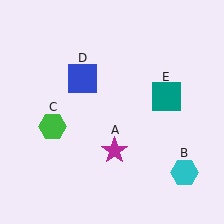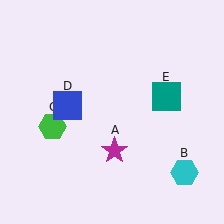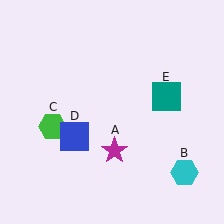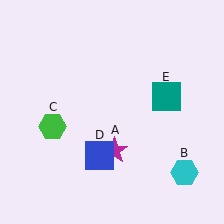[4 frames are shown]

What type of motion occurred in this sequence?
The blue square (object D) rotated counterclockwise around the center of the scene.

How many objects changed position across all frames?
1 object changed position: blue square (object D).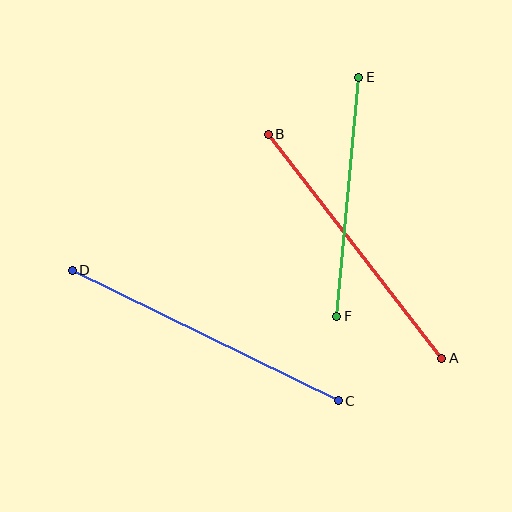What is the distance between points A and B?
The distance is approximately 283 pixels.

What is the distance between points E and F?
The distance is approximately 240 pixels.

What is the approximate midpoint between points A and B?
The midpoint is at approximately (355, 246) pixels.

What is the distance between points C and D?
The distance is approximately 296 pixels.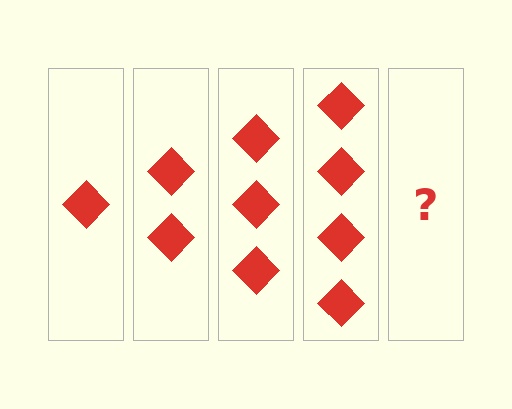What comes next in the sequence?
The next element should be 5 diamonds.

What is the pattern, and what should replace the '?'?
The pattern is that each step adds one more diamond. The '?' should be 5 diamonds.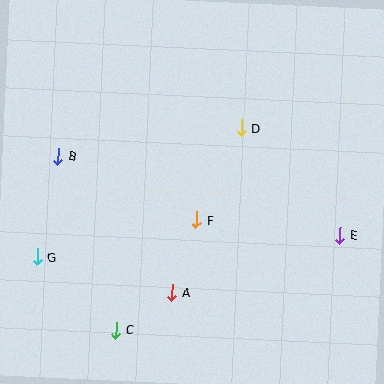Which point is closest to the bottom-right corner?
Point E is closest to the bottom-right corner.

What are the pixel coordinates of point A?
Point A is at (172, 292).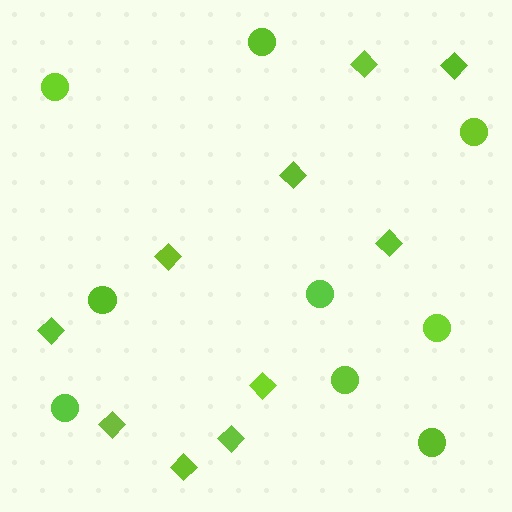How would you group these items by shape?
There are 2 groups: one group of diamonds (10) and one group of circles (9).